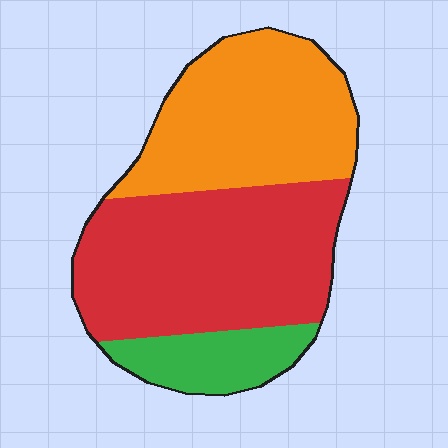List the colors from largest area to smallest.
From largest to smallest: red, orange, green.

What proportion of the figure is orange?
Orange takes up about three eighths (3/8) of the figure.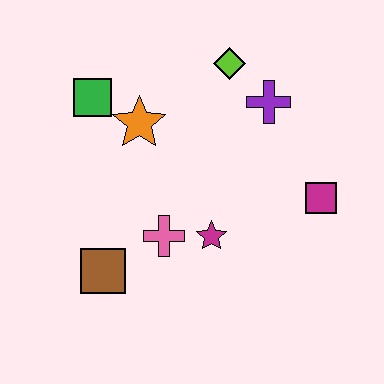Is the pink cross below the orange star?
Yes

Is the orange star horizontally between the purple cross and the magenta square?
No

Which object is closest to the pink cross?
The magenta star is closest to the pink cross.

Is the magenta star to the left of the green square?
No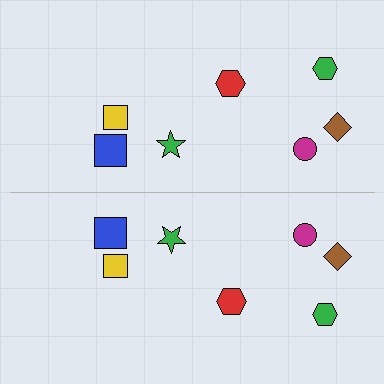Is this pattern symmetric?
Yes, this pattern has bilateral (reflection) symmetry.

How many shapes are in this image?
There are 14 shapes in this image.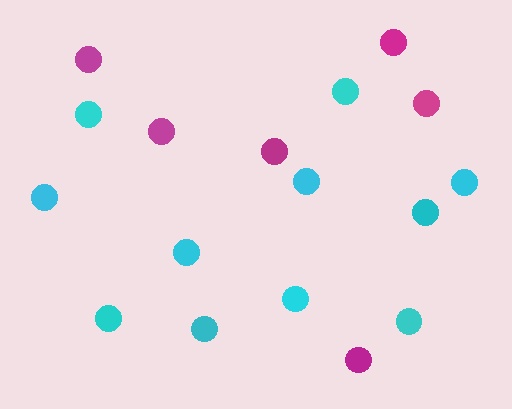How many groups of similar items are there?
There are 2 groups: one group of magenta circles (6) and one group of cyan circles (11).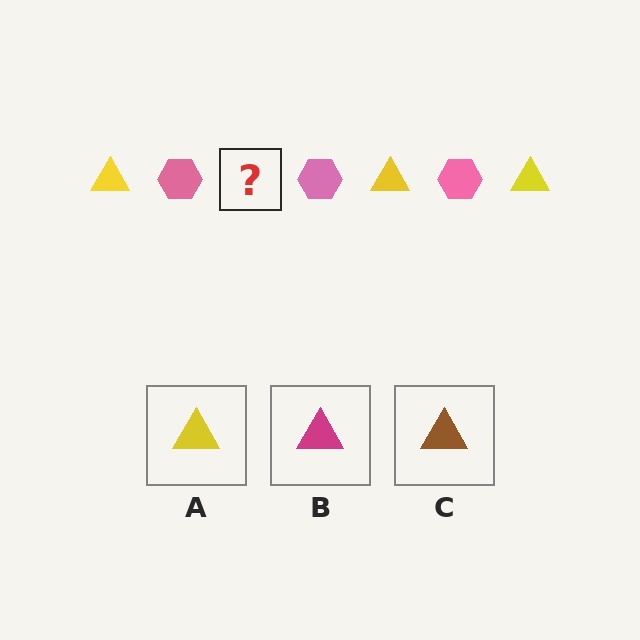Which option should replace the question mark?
Option A.